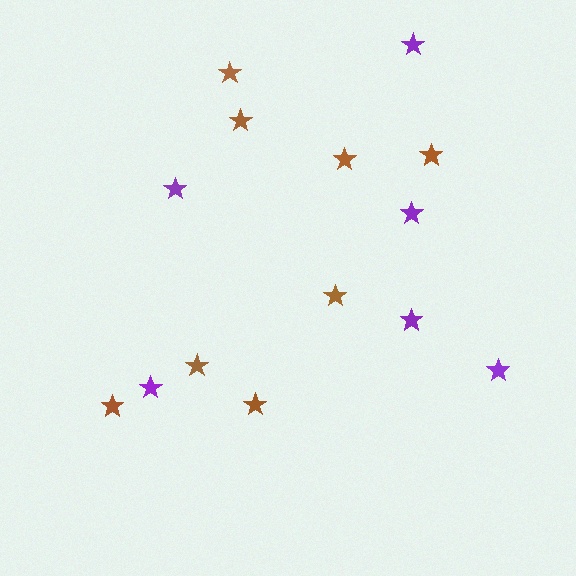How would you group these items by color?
There are 2 groups: one group of brown stars (8) and one group of purple stars (6).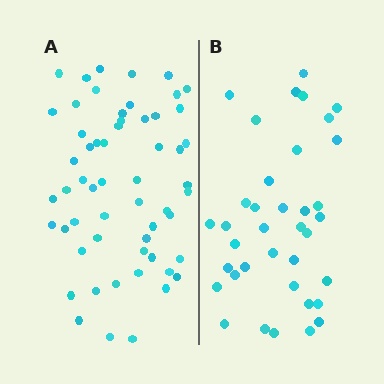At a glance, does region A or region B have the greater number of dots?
Region A (the left region) has more dots.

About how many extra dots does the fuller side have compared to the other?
Region A has approximately 20 more dots than region B.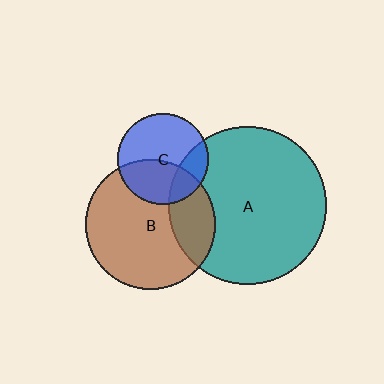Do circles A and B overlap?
Yes.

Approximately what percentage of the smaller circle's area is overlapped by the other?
Approximately 25%.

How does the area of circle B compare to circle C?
Approximately 2.0 times.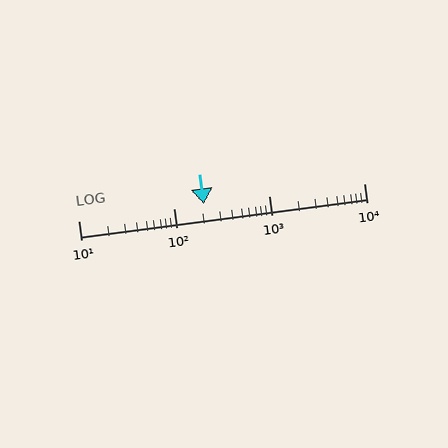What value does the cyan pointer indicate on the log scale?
The pointer indicates approximately 210.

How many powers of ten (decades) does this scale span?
The scale spans 3 decades, from 10 to 10000.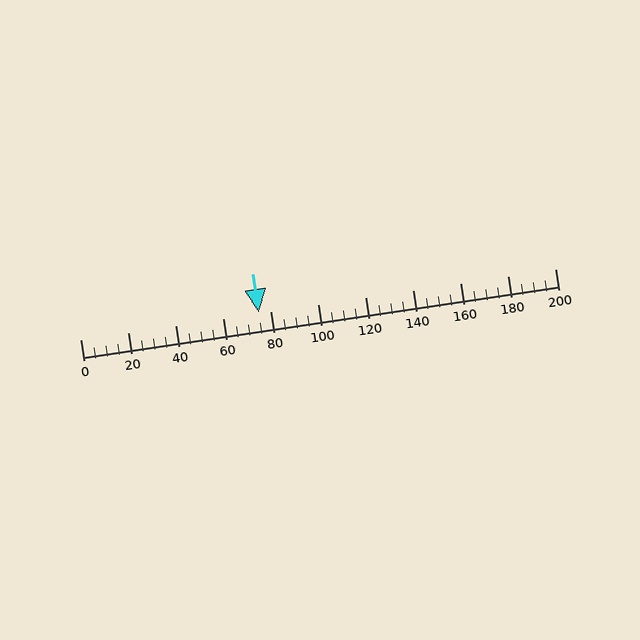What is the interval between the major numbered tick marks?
The major tick marks are spaced 20 units apart.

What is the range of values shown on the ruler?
The ruler shows values from 0 to 200.